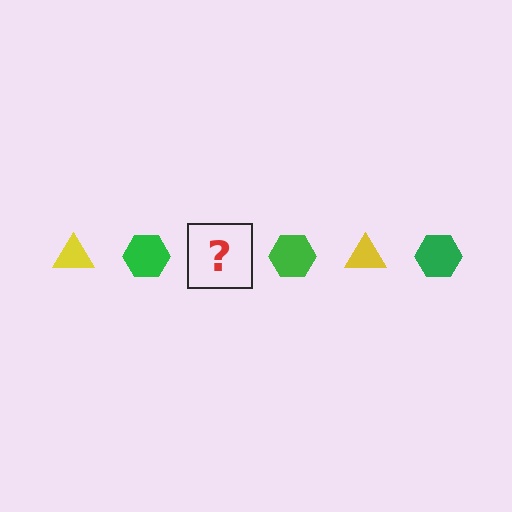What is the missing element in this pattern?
The missing element is a yellow triangle.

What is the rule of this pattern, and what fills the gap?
The rule is that the pattern alternates between yellow triangle and green hexagon. The gap should be filled with a yellow triangle.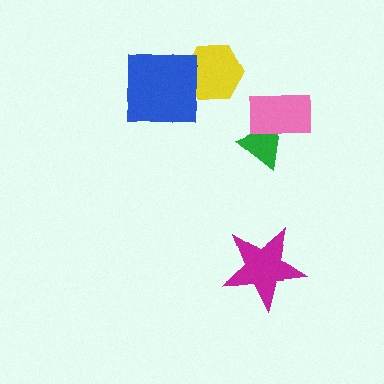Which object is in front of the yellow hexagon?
The blue square is in front of the yellow hexagon.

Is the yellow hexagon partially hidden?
Yes, it is partially covered by another shape.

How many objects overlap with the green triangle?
1 object overlaps with the green triangle.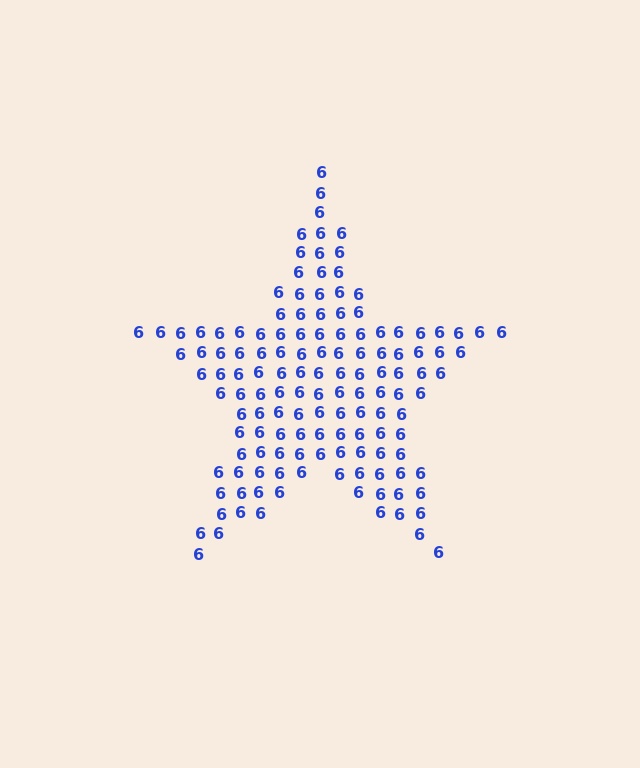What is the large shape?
The large shape is a star.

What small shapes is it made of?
It is made of small digit 6's.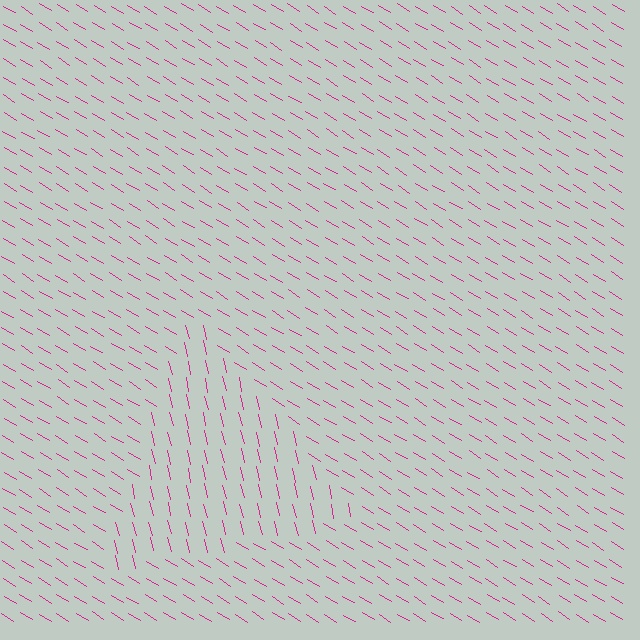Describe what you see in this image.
The image is filled with small magenta line segments. A triangle region in the image has lines oriented differently from the surrounding lines, creating a visible texture boundary.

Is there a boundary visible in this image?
Yes, there is a texture boundary formed by a change in line orientation.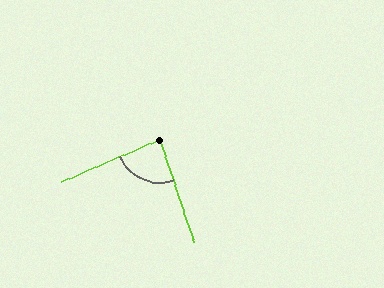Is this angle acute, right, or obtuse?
It is approximately a right angle.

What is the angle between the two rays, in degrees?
Approximately 86 degrees.